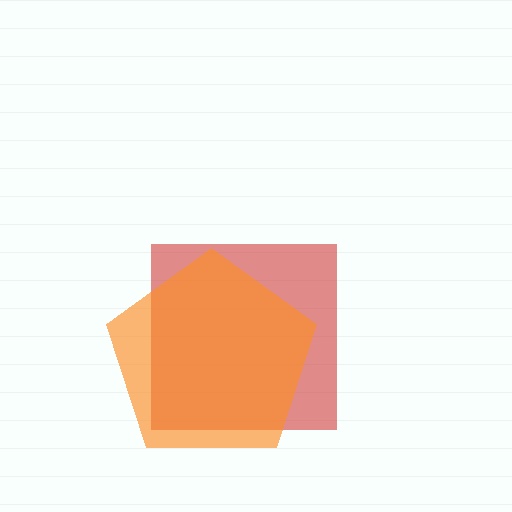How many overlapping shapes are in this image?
There are 2 overlapping shapes in the image.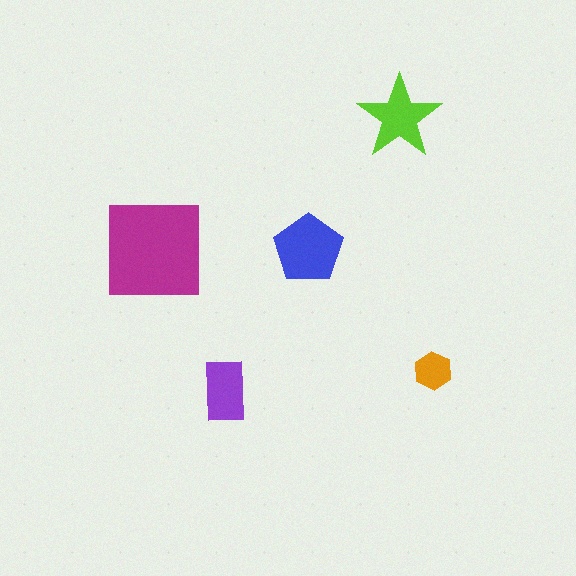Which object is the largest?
The magenta square.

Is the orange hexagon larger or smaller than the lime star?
Smaller.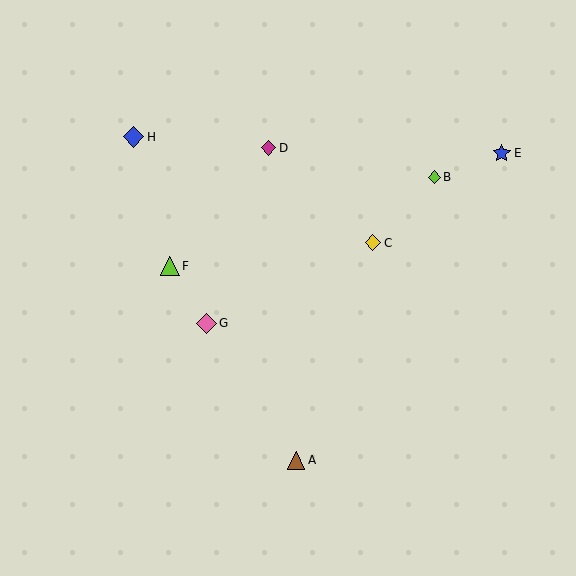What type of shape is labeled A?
Shape A is a brown triangle.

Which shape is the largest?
The blue diamond (labeled H) is the largest.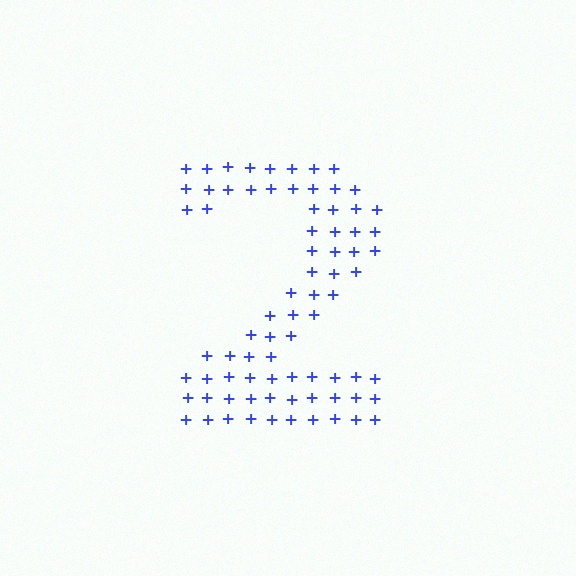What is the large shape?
The large shape is the digit 2.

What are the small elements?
The small elements are plus signs.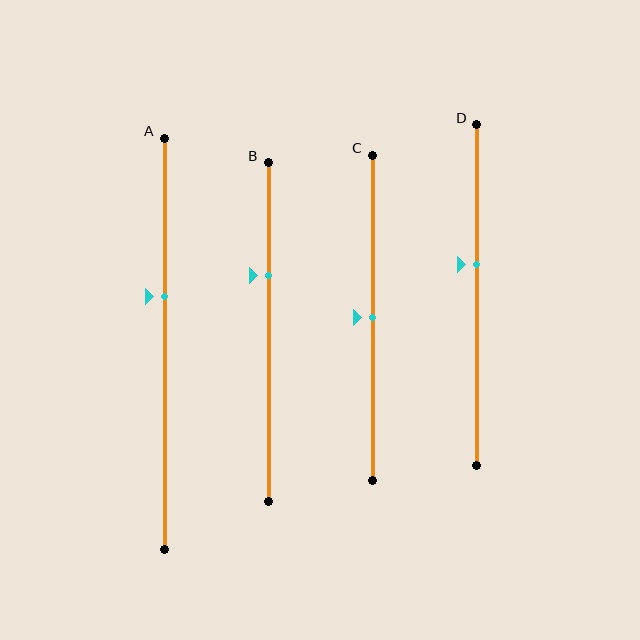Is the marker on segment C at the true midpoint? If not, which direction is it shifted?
Yes, the marker on segment C is at the true midpoint.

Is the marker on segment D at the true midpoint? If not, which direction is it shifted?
No, the marker on segment D is shifted upward by about 9% of the segment length.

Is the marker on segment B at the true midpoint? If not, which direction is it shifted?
No, the marker on segment B is shifted upward by about 17% of the segment length.